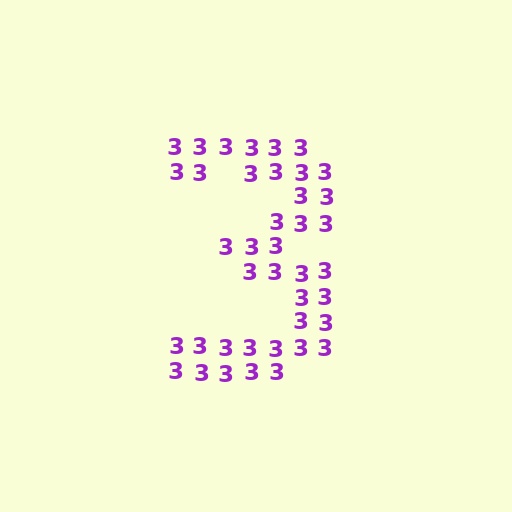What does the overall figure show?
The overall figure shows the digit 3.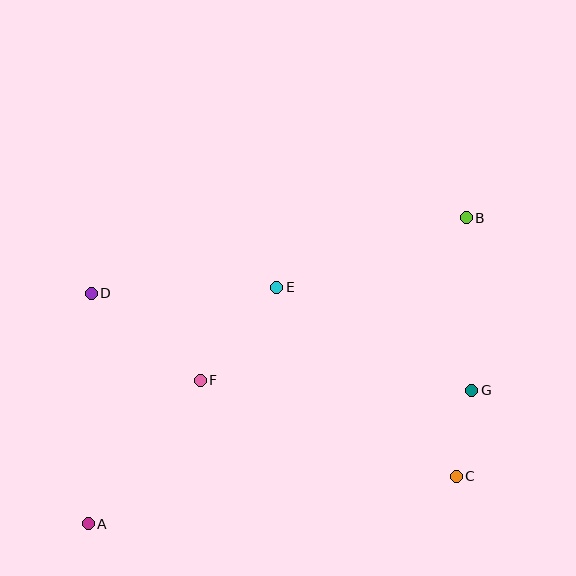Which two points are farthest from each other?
Points A and B are farthest from each other.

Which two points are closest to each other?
Points C and G are closest to each other.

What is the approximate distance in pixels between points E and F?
The distance between E and F is approximately 120 pixels.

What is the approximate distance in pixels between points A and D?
The distance between A and D is approximately 231 pixels.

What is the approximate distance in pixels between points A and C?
The distance between A and C is approximately 371 pixels.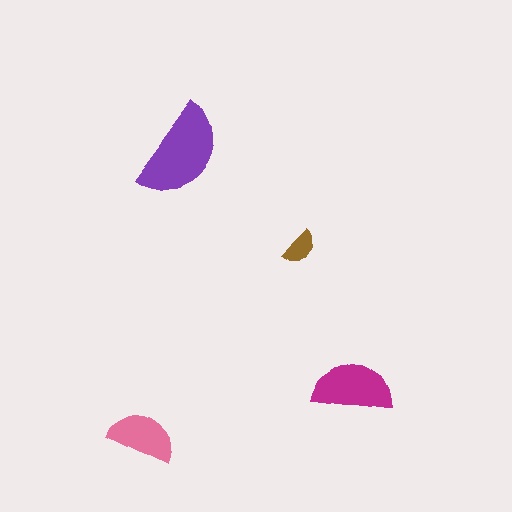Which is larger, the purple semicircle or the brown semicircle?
The purple one.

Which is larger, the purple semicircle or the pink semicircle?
The purple one.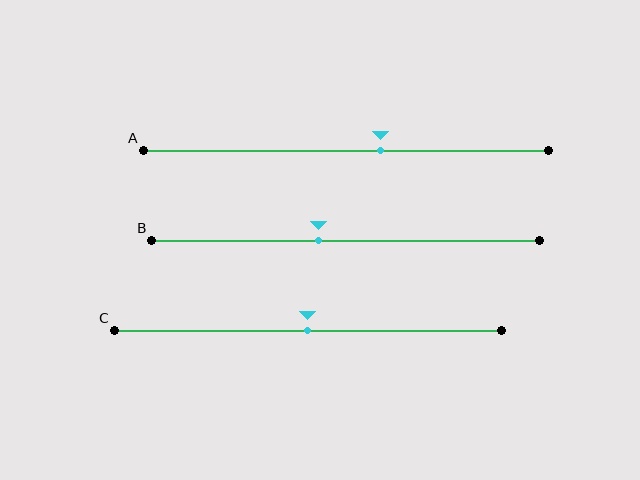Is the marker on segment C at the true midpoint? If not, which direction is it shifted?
Yes, the marker on segment C is at the true midpoint.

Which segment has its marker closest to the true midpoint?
Segment C has its marker closest to the true midpoint.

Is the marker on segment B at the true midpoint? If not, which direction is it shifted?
No, the marker on segment B is shifted to the left by about 7% of the segment length.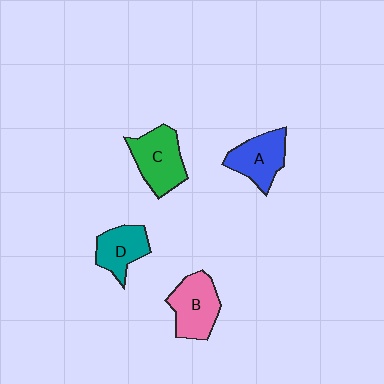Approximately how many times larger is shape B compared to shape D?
Approximately 1.3 times.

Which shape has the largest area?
Shape C (green).